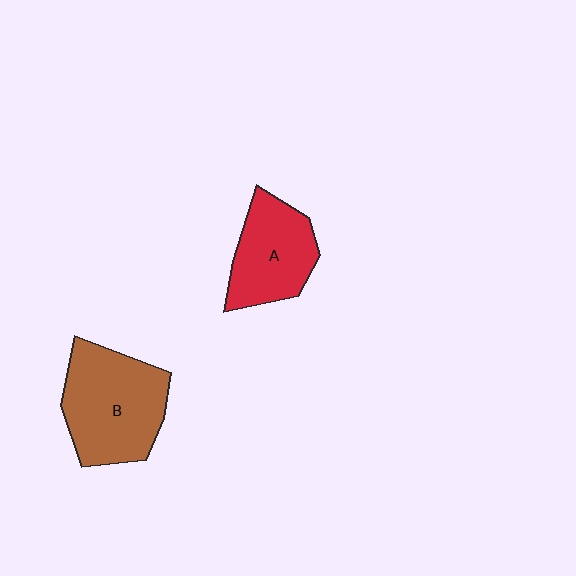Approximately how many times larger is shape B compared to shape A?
Approximately 1.3 times.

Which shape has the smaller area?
Shape A (red).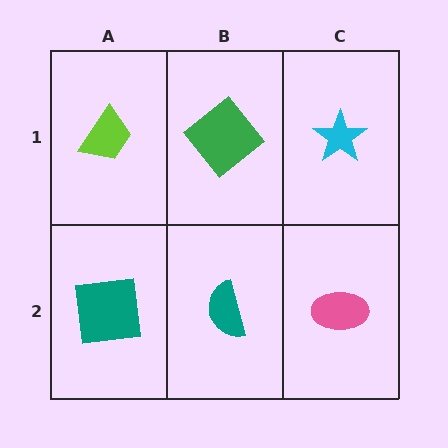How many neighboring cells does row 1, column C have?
2.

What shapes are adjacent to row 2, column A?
A lime trapezoid (row 1, column A), a teal semicircle (row 2, column B).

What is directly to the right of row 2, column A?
A teal semicircle.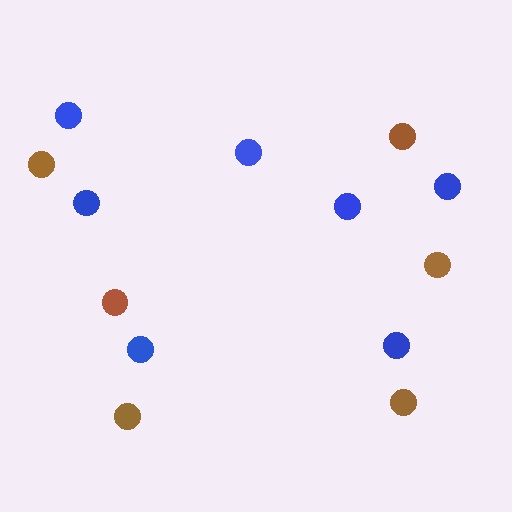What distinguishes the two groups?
There are 2 groups: one group of blue circles (7) and one group of brown circles (6).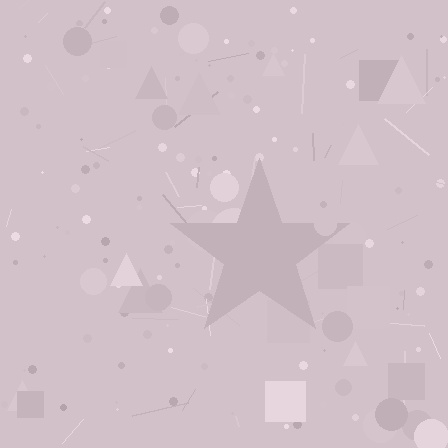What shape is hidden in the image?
A star is hidden in the image.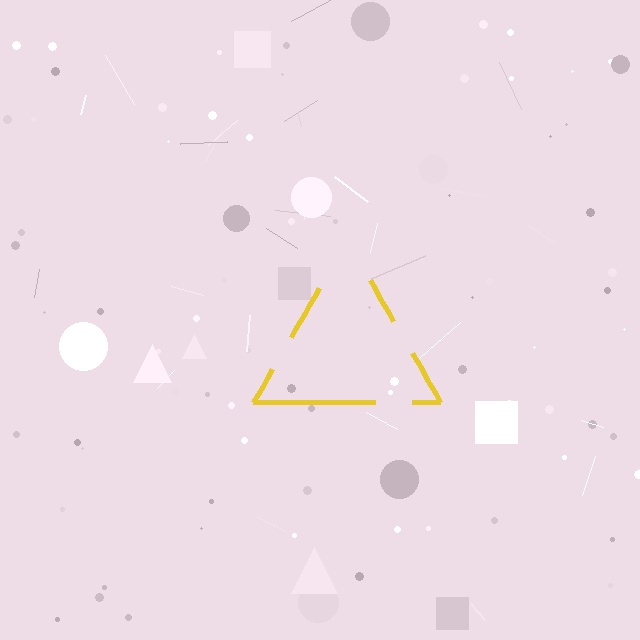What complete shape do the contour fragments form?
The contour fragments form a triangle.